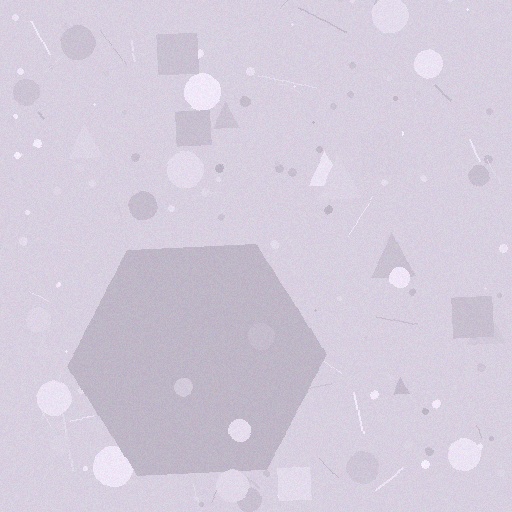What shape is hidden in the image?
A hexagon is hidden in the image.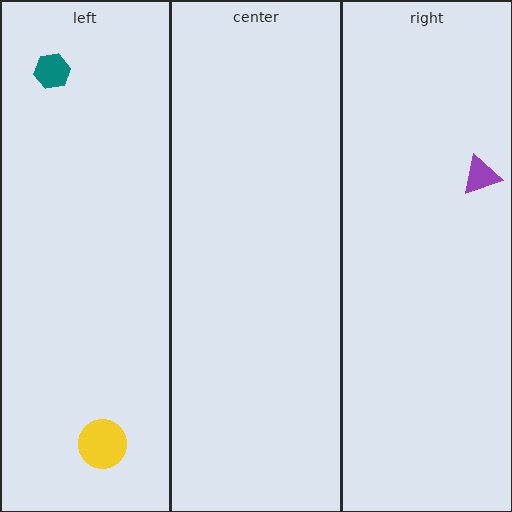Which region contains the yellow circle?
The left region.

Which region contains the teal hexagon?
The left region.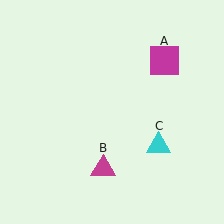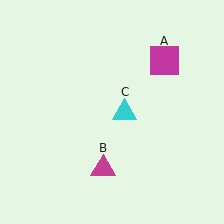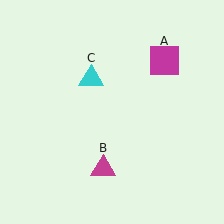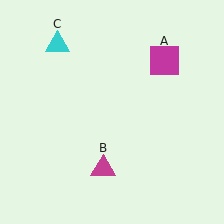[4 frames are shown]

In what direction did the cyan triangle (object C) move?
The cyan triangle (object C) moved up and to the left.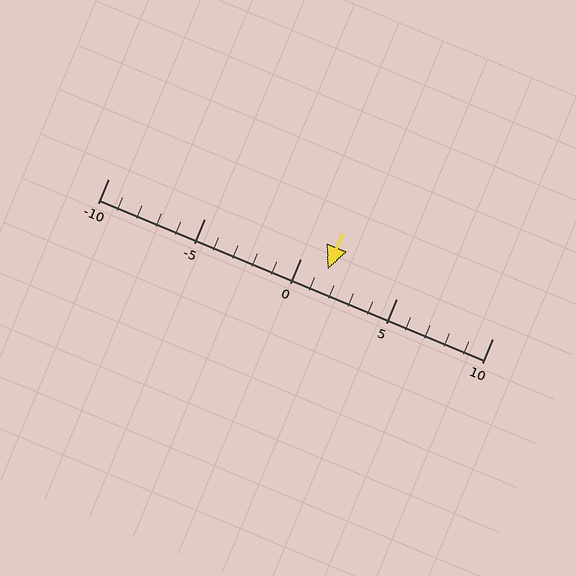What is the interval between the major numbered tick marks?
The major tick marks are spaced 5 units apart.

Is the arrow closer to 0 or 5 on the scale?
The arrow is closer to 0.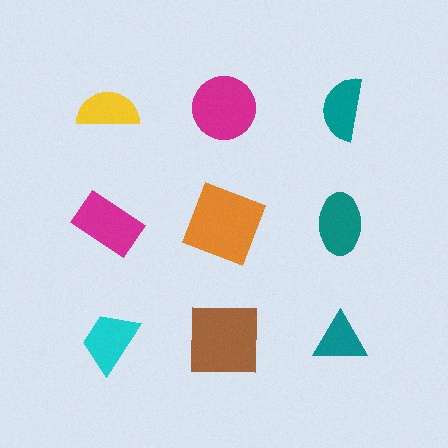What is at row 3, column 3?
A teal triangle.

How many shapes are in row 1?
3 shapes.